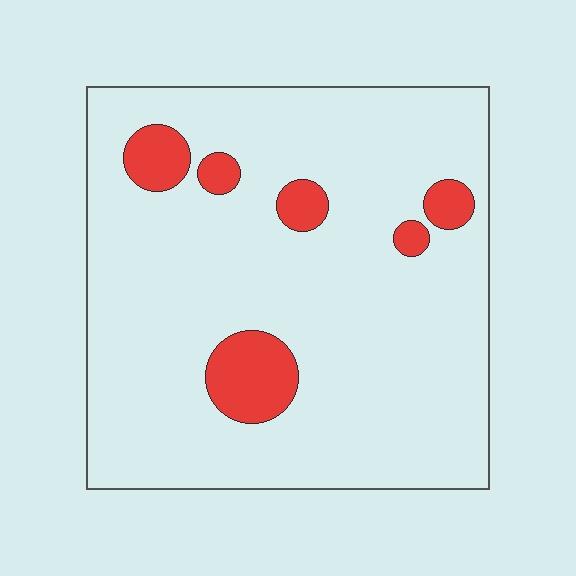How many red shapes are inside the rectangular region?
6.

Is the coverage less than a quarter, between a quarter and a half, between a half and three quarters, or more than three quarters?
Less than a quarter.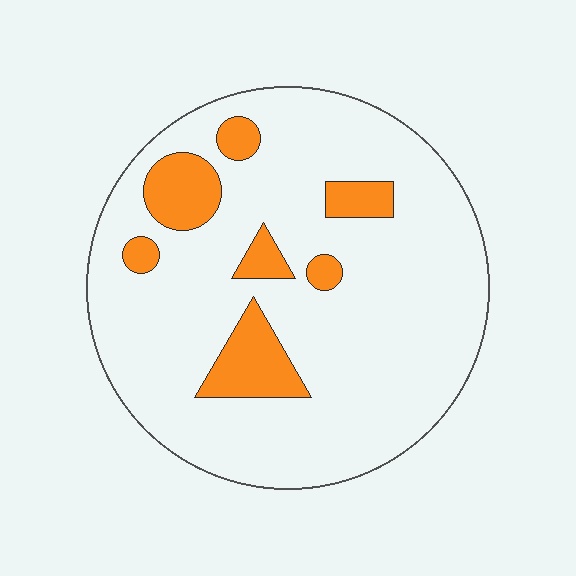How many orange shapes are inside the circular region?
7.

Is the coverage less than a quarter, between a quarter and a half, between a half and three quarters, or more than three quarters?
Less than a quarter.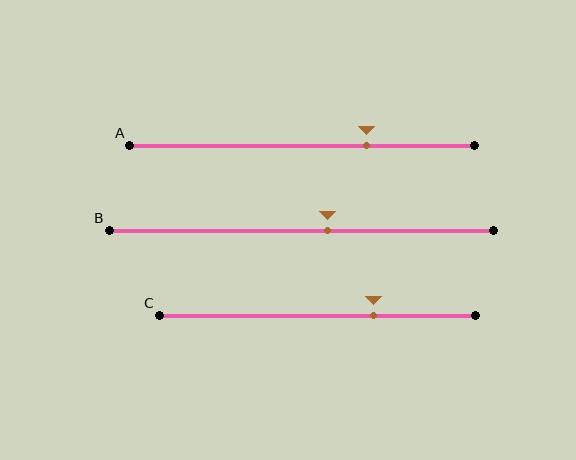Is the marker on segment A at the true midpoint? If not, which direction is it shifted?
No, the marker on segment A is shifted to the right by about 19% of the segment length.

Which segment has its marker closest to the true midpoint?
Segment B has its marker closest to the true midpoint.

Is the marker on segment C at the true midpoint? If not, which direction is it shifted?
No, the marker on segment C is shifted to the right by about 18% of the segment length.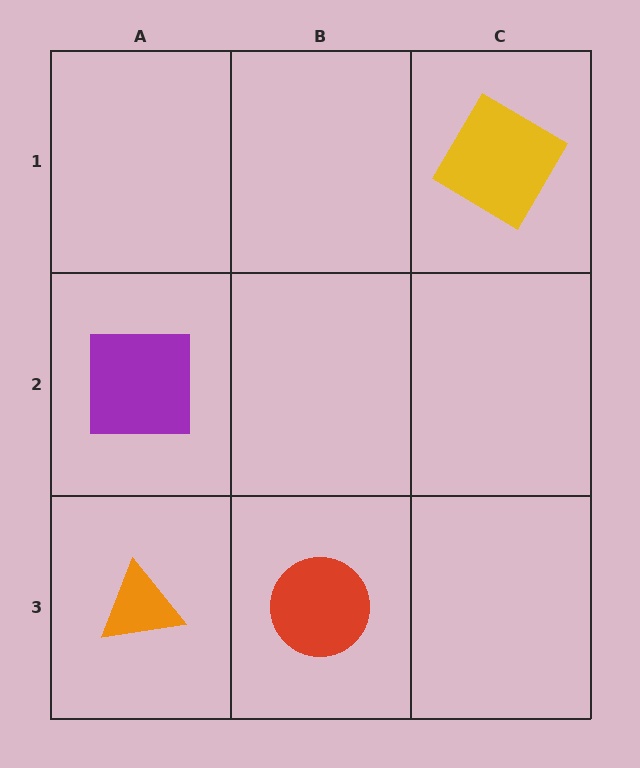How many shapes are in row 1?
1 shape.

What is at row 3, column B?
A red circle.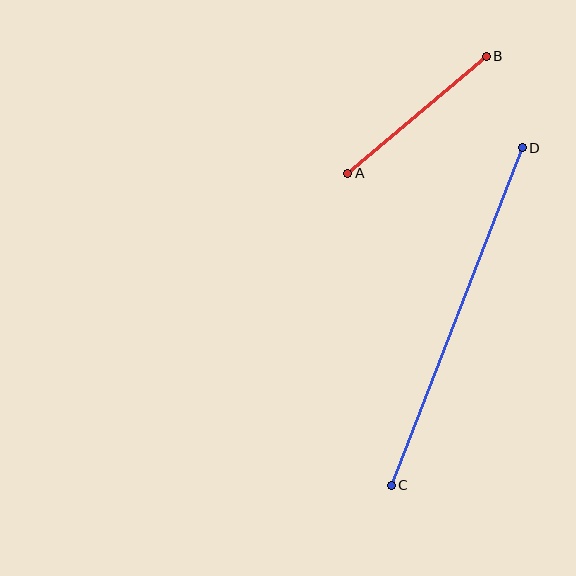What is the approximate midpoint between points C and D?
The midpoint is at approximately (457, 317) pixels.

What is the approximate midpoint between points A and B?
The midpoint is at approximately (417, 115) pixels.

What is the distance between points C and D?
The distance is approximately 362 pixels.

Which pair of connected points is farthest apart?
Points C and D are farthest apart.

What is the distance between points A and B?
The distance is approximately 181 pixels.